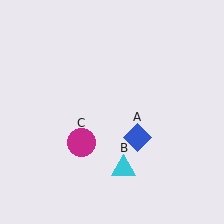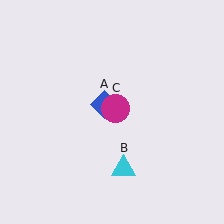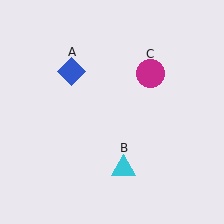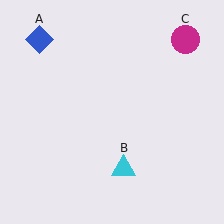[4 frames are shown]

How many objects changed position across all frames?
2 objects changed position: blue diamond (object A), magenta circle (object C).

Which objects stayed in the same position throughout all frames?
Cyan triangle (object B) remained stationary.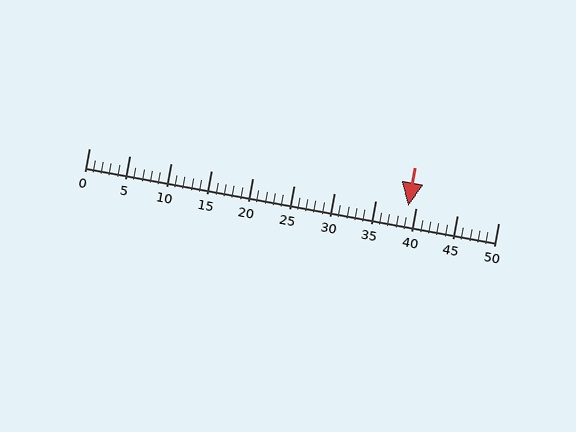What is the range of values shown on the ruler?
The ruler shows values from 0 to 50.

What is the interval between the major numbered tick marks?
The major tick marks are spaced 5 units apart.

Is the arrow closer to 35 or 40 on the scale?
The arrow is closer to 40.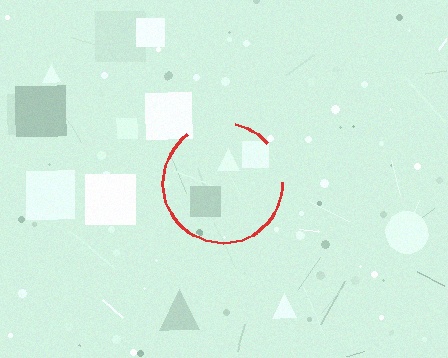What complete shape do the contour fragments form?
The contour fragments form a circle.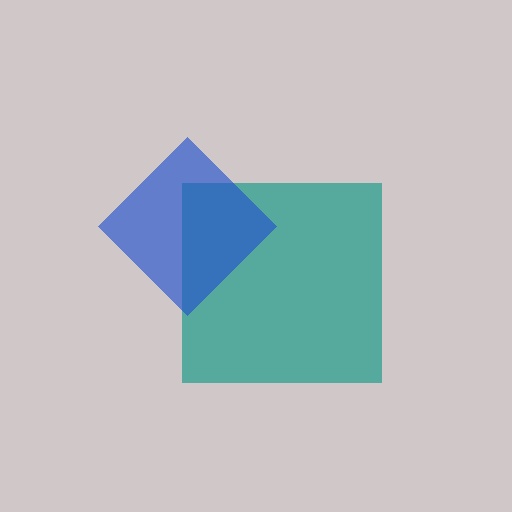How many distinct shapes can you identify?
There are 2 distinct shapes: a teal square, a blue diamond.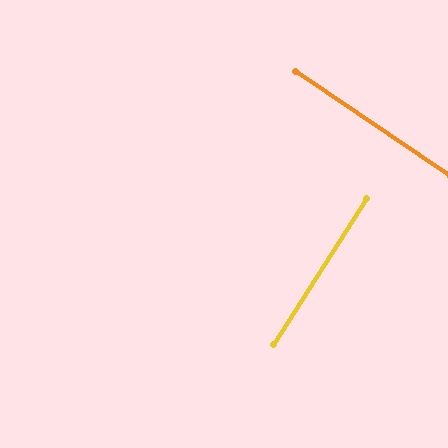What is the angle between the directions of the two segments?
Approximately 88 degrees.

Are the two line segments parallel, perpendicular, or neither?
Perpendicular — they meet at approximately 88°.